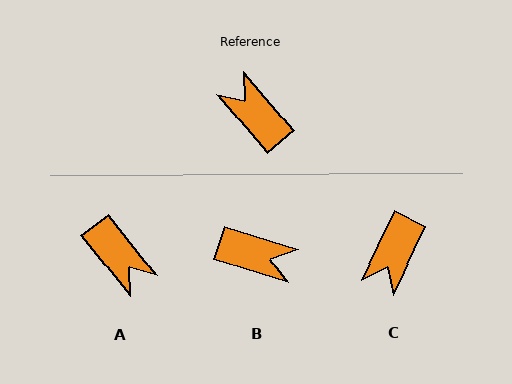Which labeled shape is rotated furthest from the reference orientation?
A, about 178 degrees away.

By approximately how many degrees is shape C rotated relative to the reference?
Approximately 114 degrees counter-clockwise.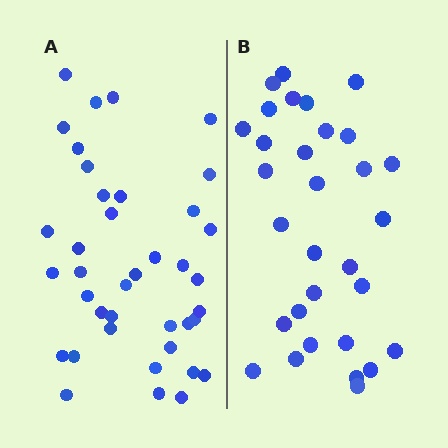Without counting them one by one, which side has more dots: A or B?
Region A (the left region) has more dots.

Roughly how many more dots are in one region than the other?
Region A has roughly 8 or so more dots than region B.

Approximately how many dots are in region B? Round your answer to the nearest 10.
About 30 dots. (The exact count is 31, which rounds to 30.)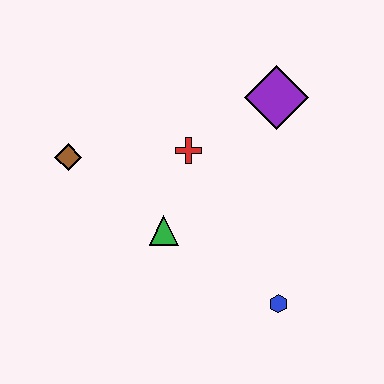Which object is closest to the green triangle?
The red cross is closest to the green triangle.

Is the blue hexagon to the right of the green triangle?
Yes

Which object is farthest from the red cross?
The blue hexagon is farthest from the red cross.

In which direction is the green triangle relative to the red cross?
The green triangle is below the red cross.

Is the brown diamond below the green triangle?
No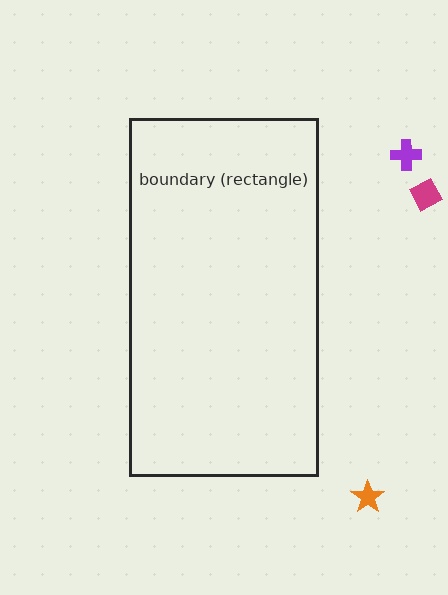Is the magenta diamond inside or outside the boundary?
Outside.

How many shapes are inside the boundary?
0 inside, 3 outside.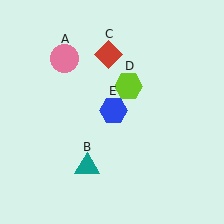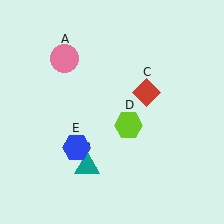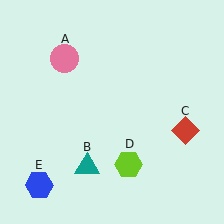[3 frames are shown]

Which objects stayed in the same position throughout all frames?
Pink circle (object A) and teal triangle (object B) remained stationary.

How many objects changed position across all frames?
3 objects changed position: red diamond (object C), lime hexagon (object D), blue hexagon (object E).